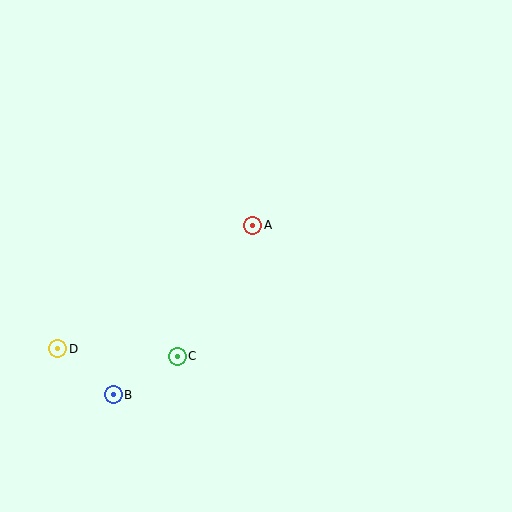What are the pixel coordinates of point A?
Point A is at (253, 225).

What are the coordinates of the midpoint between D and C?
The midpoint between D and C is at (117, 353).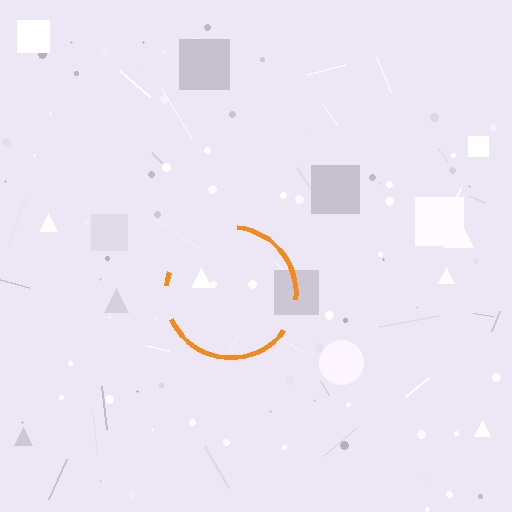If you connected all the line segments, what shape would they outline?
They would outline a circle.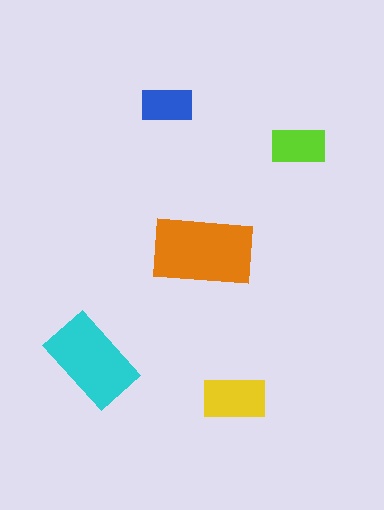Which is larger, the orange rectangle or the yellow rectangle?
The orange one.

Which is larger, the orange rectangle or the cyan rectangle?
The orange one.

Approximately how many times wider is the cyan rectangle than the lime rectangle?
About 1.5 times wider.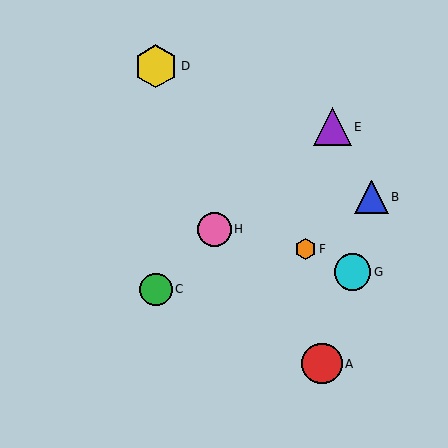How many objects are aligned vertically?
2 objects (C, D) are aligned vertically.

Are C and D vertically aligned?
Yes, both are at x≈156.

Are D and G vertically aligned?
No, D is at x≈156 and G is at x≈353.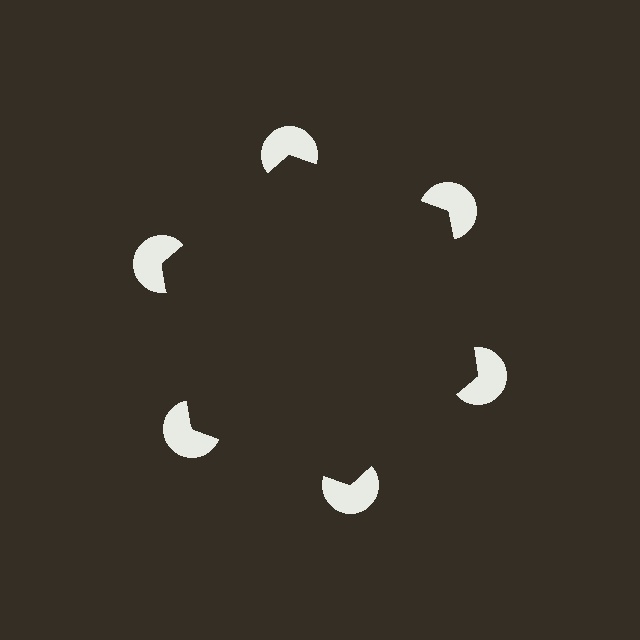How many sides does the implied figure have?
6 sides.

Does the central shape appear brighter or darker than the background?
It typically appears slightly darker than the background, even though no actual brightness change is drawn.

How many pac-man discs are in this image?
There are 6 — one at each vertex of the illusory hexagon.